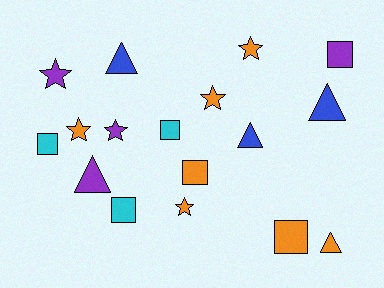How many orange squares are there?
There are 2 orange squares.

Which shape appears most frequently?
Square, with 6 objects.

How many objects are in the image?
There are 17 objects.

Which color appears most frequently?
Orange, with 7 objects.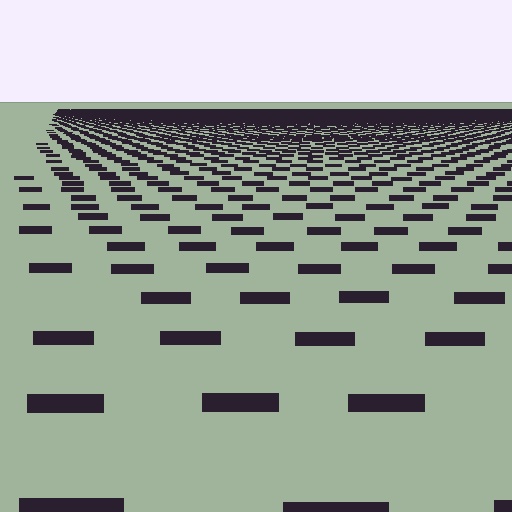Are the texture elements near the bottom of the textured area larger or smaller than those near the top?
Larger. Near the bottom, elements are closer to the viewer and appear at a bigger on-screen size.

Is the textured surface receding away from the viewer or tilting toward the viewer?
The surface is receding away from the viewer. Texture elements get smaller and denser toward the top.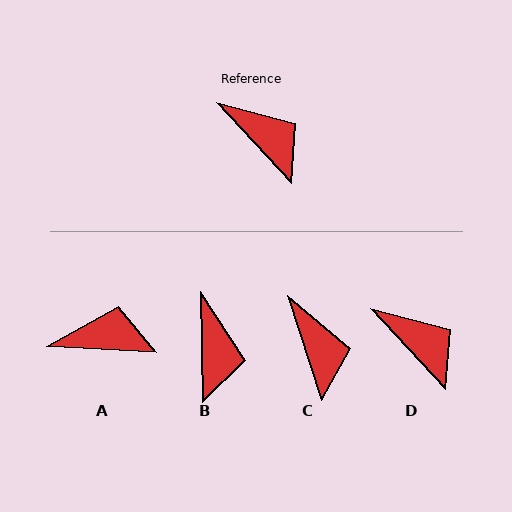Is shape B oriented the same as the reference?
No, it is off by about 41 degrees.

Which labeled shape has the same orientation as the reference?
D.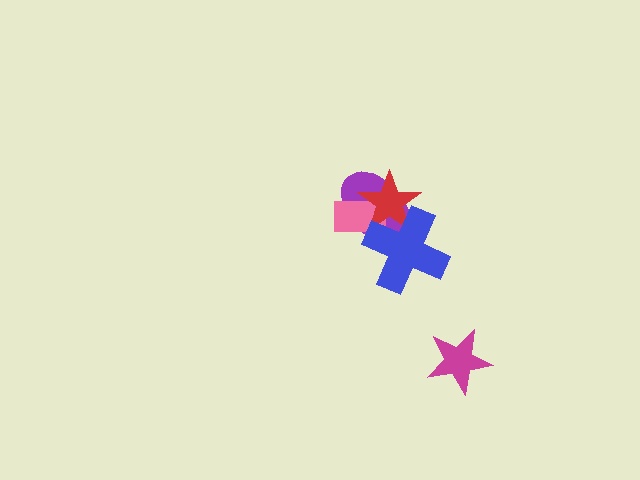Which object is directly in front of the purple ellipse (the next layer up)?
The pink rectangle is directly in front of the purple ellipse.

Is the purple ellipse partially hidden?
Yes, it is partially covered by another shape.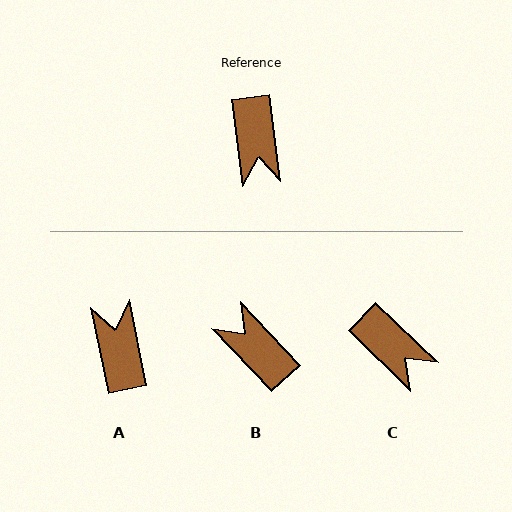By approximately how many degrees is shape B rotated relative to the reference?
Approximately 144 degrees clockwise.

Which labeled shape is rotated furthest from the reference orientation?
A, about 176 degrees away.